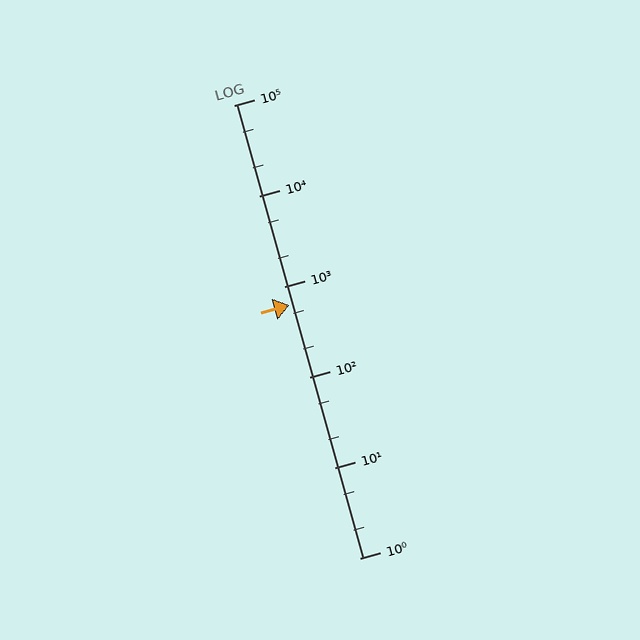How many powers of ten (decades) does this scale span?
The scale spans 5 decades, from 1 to 100000.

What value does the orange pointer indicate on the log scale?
The pointer indicates approximately 620.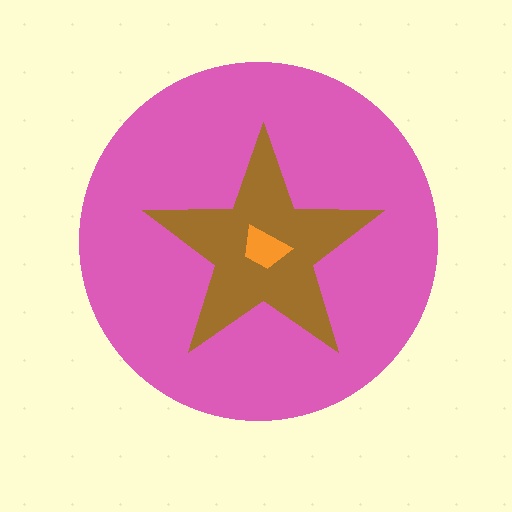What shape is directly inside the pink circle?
The brown star.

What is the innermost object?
The orange trapezoid.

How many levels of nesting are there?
3.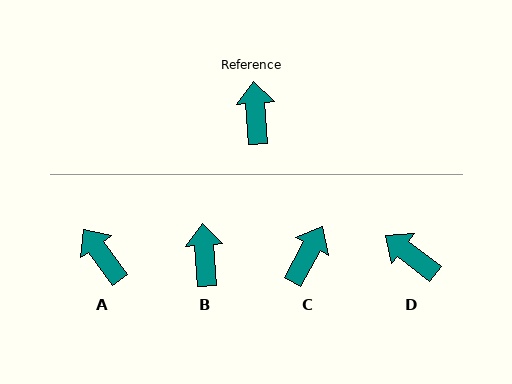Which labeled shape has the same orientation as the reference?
B.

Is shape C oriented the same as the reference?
No, it is off by about 33 degrees.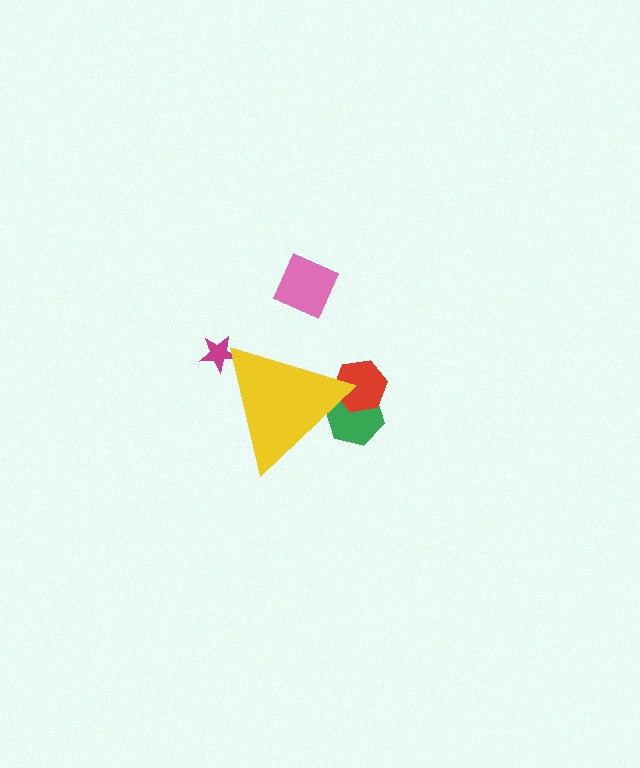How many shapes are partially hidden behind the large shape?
3 shapes are partially hidden.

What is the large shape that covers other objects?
A yellow triangle.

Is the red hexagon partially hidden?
Yes, the red hexagon is partially hidden behind the yellow triangle.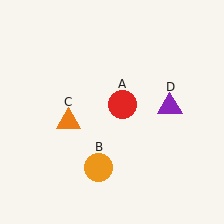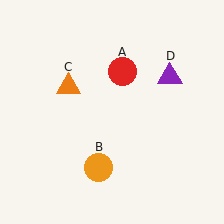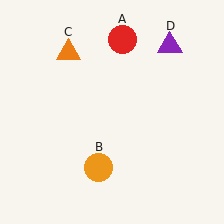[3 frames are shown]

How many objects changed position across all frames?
3 objects changed position: red circle (object A), orange triangle (object C), purple triangle (object D).